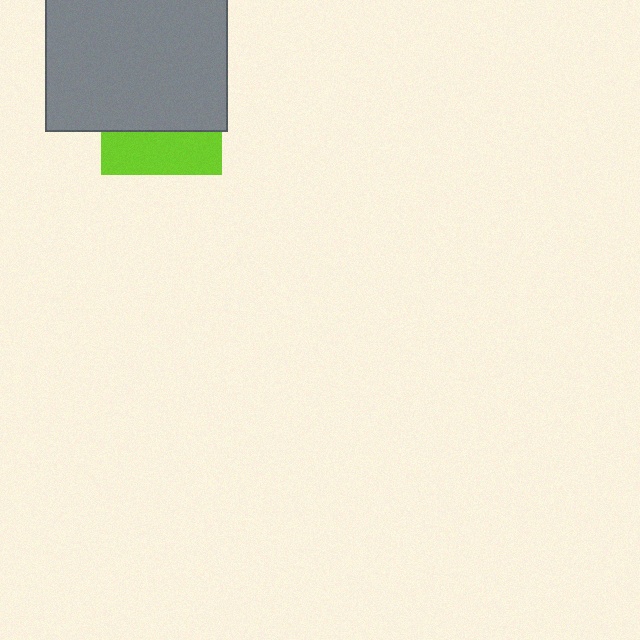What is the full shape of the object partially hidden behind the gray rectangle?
The partially hidden object is a lime square.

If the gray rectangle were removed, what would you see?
You would see the complete lime square.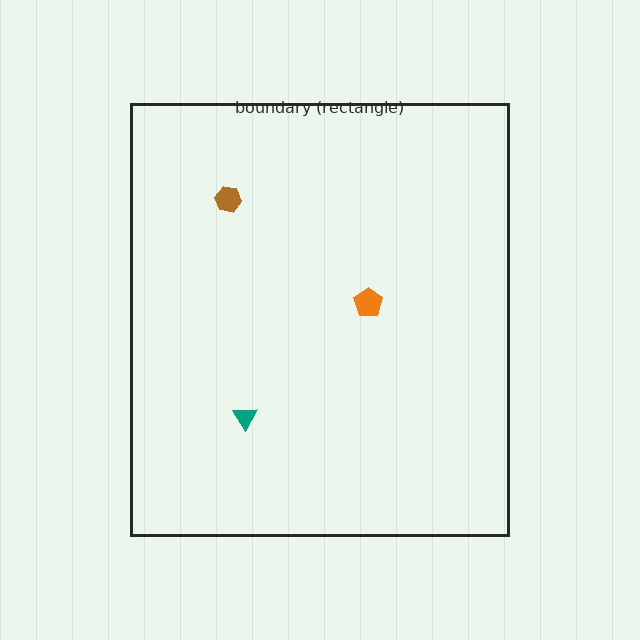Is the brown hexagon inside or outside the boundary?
Inside.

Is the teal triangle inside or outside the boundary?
Inside.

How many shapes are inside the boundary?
3 inside, 0 outside.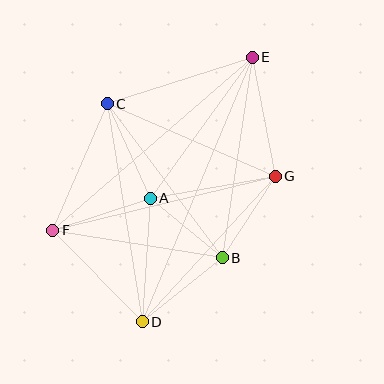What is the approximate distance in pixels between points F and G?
The distance between F and G is approximately 229 pixels.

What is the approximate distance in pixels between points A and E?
The distance between A and E is approximately 174 pixels.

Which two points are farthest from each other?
Points D and E are farthest from each other.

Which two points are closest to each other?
Points A and B are closest to each other.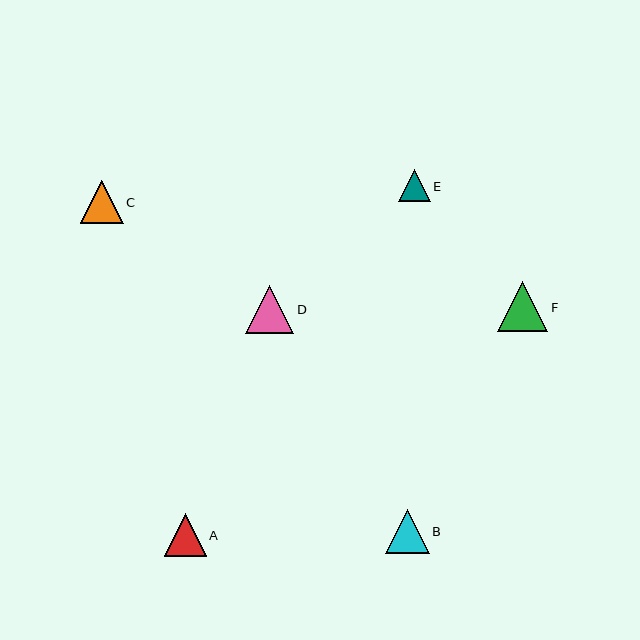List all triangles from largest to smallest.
From largest to smallest: F, D, B, C, A, E.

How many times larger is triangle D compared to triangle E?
Triangle D is approximately 1.5 times the size of triangle E.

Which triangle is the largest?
Triangle F is the largest with a size of approximately 50 pixels.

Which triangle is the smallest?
Triangle E is the smallest with a size of approximately 32 pixels.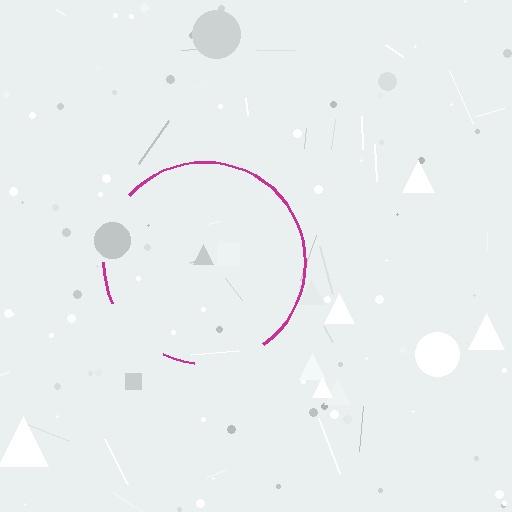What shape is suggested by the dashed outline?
The dashed outline suggests a circle.